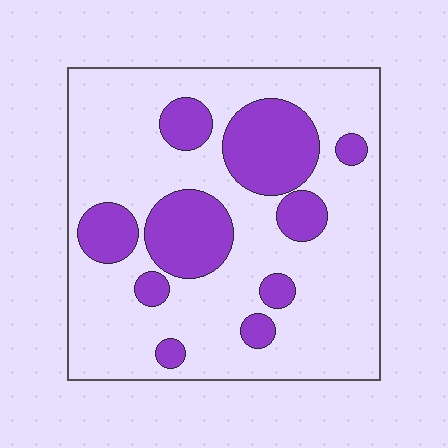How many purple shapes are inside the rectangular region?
10.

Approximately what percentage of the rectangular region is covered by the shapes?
Approximately 25%.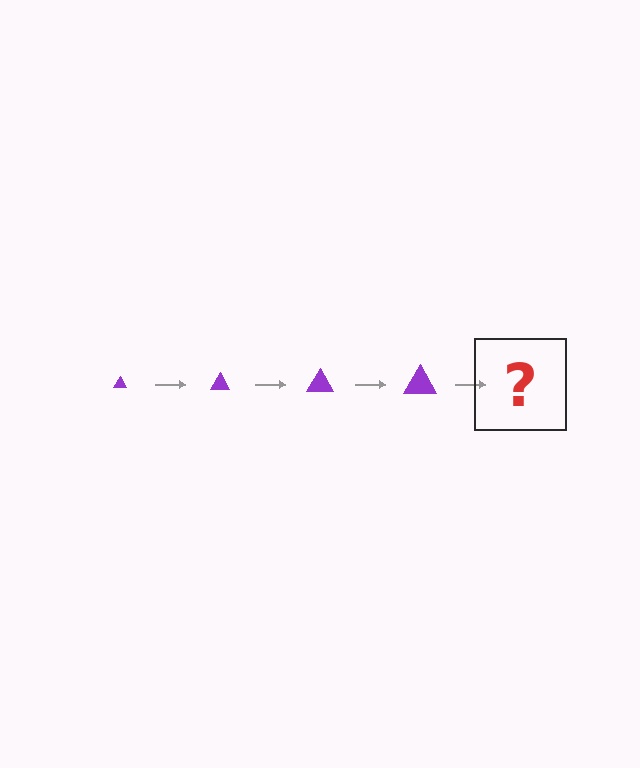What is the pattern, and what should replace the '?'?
The pattern is that the triangle gets progressively larger each step. The '?' should be a purple triangle, larger than the previous one.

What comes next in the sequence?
The next element should be a purple triangle, larger than the previous one.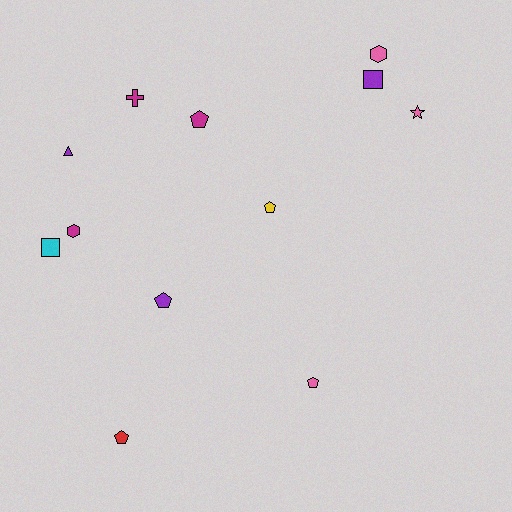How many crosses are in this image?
There is 1 cross.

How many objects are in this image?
There are 12 objects.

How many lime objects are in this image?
There are no lime objects.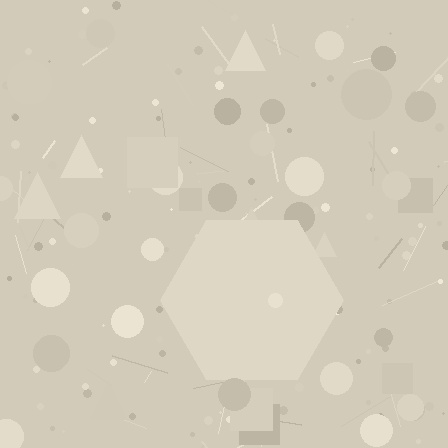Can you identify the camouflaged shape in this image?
The camouflaged shape is a hexagon.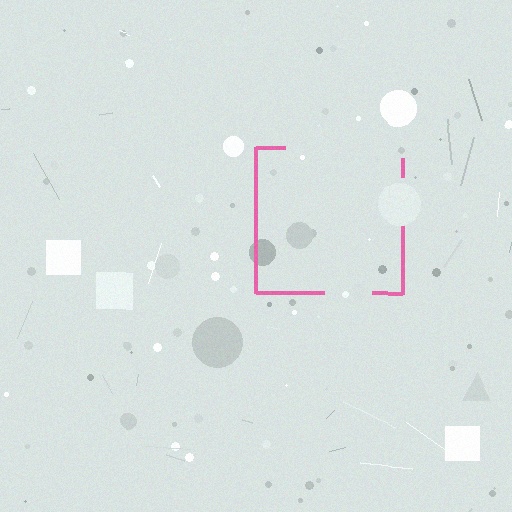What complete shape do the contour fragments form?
The contour fragments form a square.